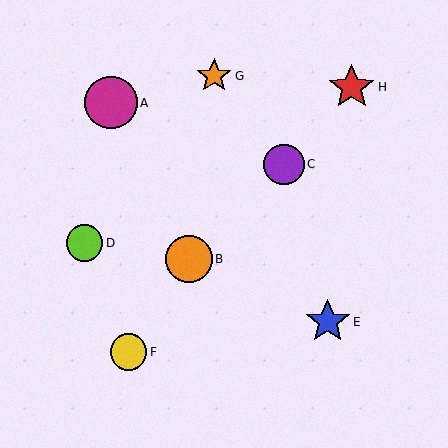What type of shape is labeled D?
Shape D is a lime circle.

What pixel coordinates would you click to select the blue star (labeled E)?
Click at (328, 322) to select the blue star E.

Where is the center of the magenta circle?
The center of the magenta circle is at (111, 103).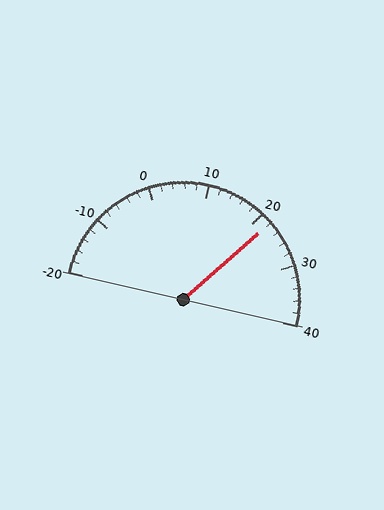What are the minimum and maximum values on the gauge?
The gauge ranges from -20 to 40.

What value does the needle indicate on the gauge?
The needle indicates approximately 22.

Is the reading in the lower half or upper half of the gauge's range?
The reading is in the upper half of the range (-20 to 40).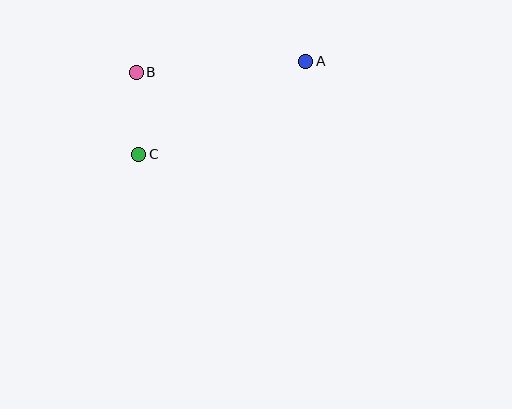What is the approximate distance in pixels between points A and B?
The distance between A and B is approximately 170 pixels.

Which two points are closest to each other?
Points B and C are closest to each other.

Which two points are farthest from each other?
Points A and C are farthest from each other.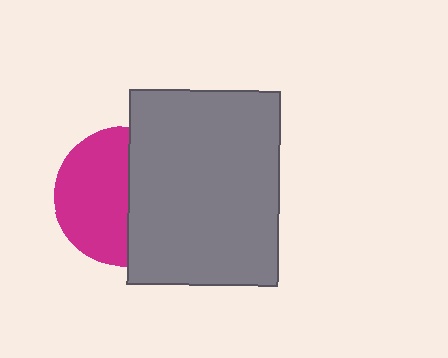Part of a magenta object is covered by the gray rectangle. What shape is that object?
It is a circle.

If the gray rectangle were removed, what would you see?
You would see the complete magenta circle.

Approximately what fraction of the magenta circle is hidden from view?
Roughly 47% of the magenta circle is hidden behind the gray rectangle.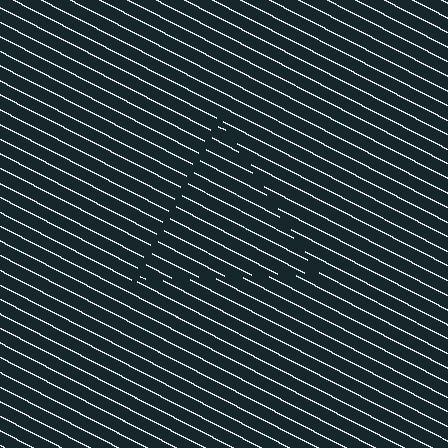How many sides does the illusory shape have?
3 sides — the line-ends trace a triangle.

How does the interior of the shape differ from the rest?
The interior of the shape contains the same grating, shifted by half a period — the contour is defined by the phase discontinuity where line-ends from the inner and outer gratings abut.